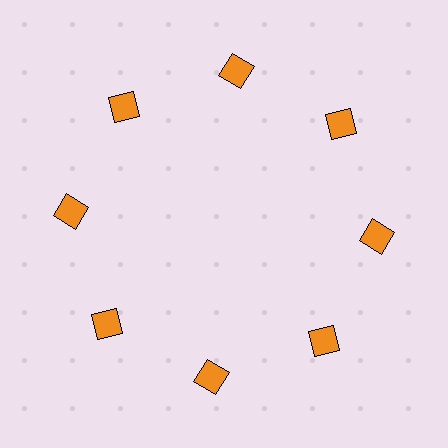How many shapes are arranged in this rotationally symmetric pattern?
There are 8 shapes, arranged in 8 groups of 1.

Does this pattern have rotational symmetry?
Yes, this pattern has 8-fold rotational symmetry. It looks the same after rotating 45 degrees around the center.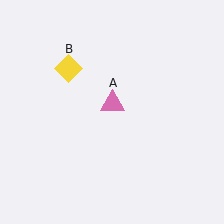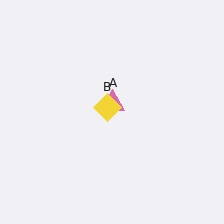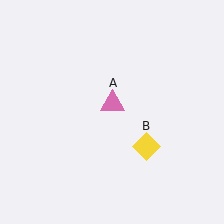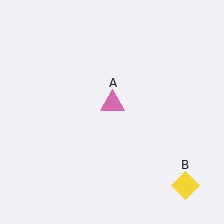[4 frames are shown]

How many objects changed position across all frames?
1 object changed position: yellow diamond (object B).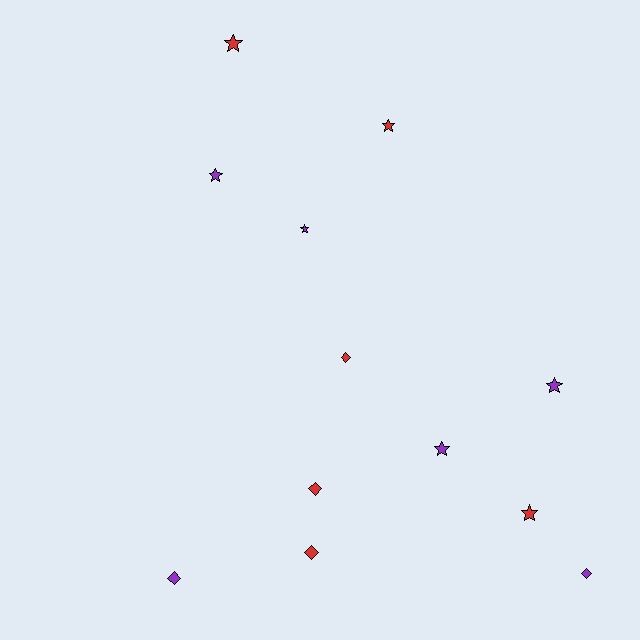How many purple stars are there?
There are 4 purple stars.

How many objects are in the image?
There are 12 objects.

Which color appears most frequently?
Purple, with 6 objects.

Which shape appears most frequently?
Star, with 7 objects.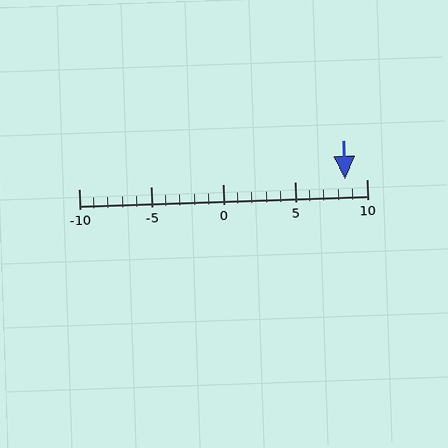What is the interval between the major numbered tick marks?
The major tick marks are spaced 5 units apart.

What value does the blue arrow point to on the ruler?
The blue arrow points to approximately 8.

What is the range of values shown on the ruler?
The ruler shows values from -10 to 10.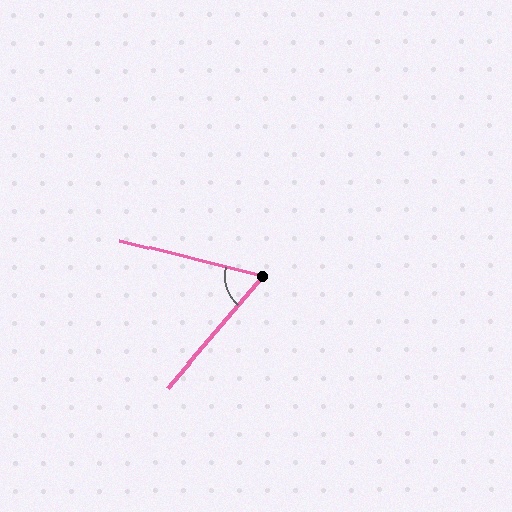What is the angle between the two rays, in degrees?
Approximately 63 degrees.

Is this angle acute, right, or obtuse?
It is acute.